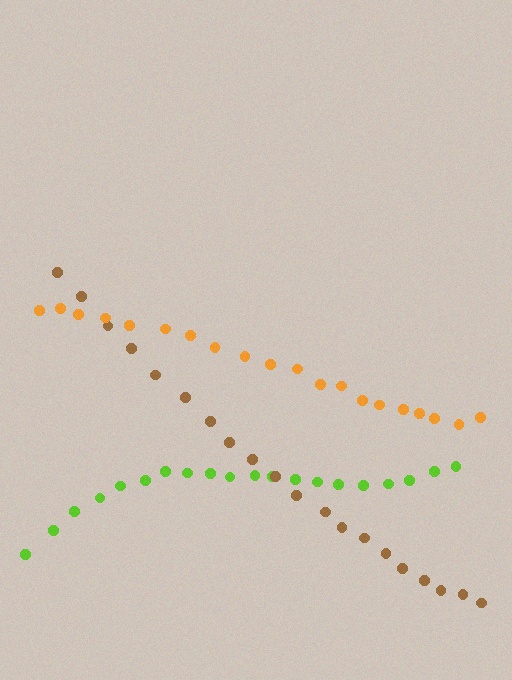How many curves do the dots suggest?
There are 3 distinct paths.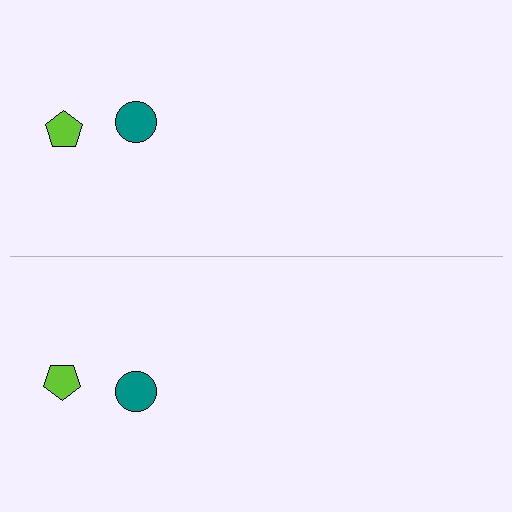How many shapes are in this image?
There are 4 shapes in this image.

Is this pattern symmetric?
Yes, this pattern has bilateral (reflection) symmetry.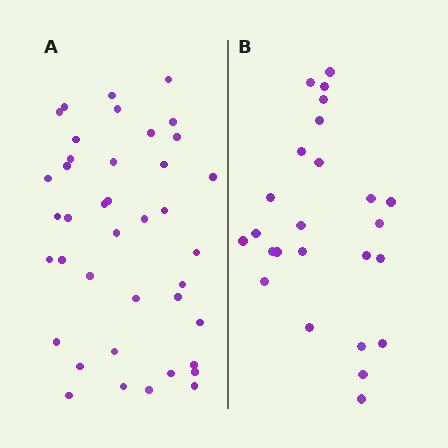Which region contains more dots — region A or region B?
Region A (the left region) has more dots.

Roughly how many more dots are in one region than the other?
Region A has approximately 15 more dots than region B.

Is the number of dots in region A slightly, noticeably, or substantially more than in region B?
Region A has substantially more. The ratio is roughly 1.6 to 1.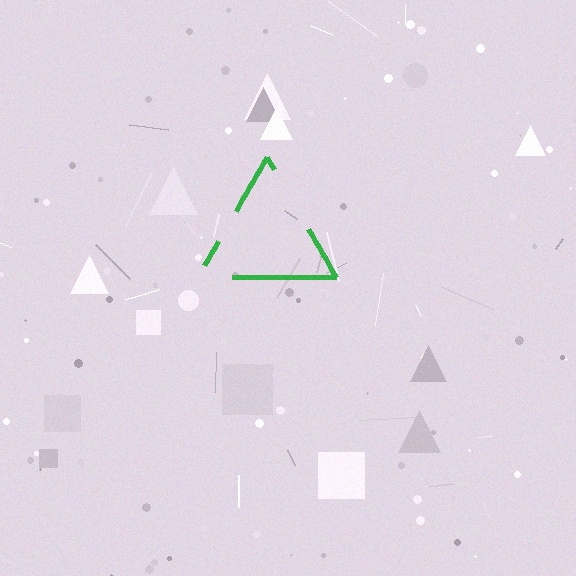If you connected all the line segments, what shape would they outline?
They would outline a triangle.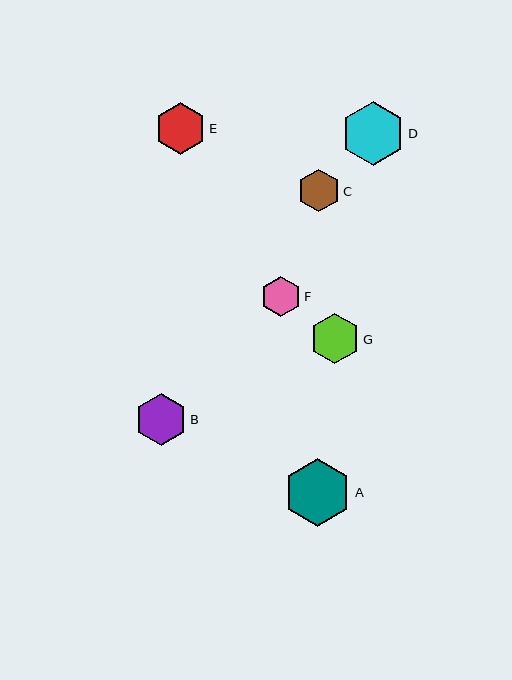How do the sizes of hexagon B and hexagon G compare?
Hexagon B and hexagon G are approximately the same size.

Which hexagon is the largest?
Hexagon A is the largest with a size of approximately 68 pixels.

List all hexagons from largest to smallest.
From largest to smallest: A, D, B, E, G, C, F.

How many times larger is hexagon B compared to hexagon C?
Hexagon B is approximately 1.2 times the size of hexagon C.